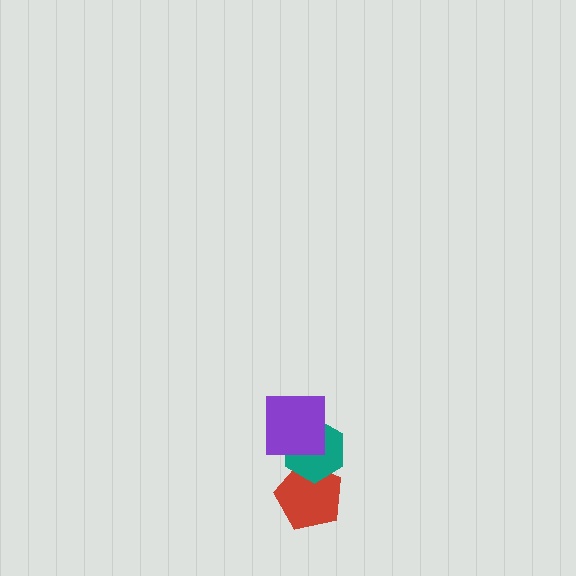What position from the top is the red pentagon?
The red pentagon is 3rd from the top.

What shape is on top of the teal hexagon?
The purple square is on top of the teal hexagon.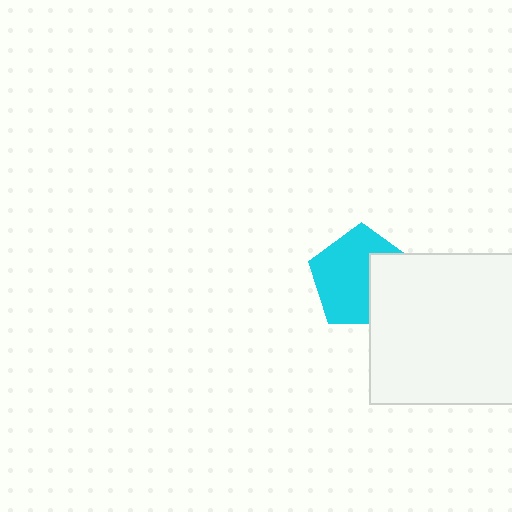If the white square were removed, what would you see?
You would see the complete cyan pentagon.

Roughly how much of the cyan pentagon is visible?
Most of it is visible (roughly 66%).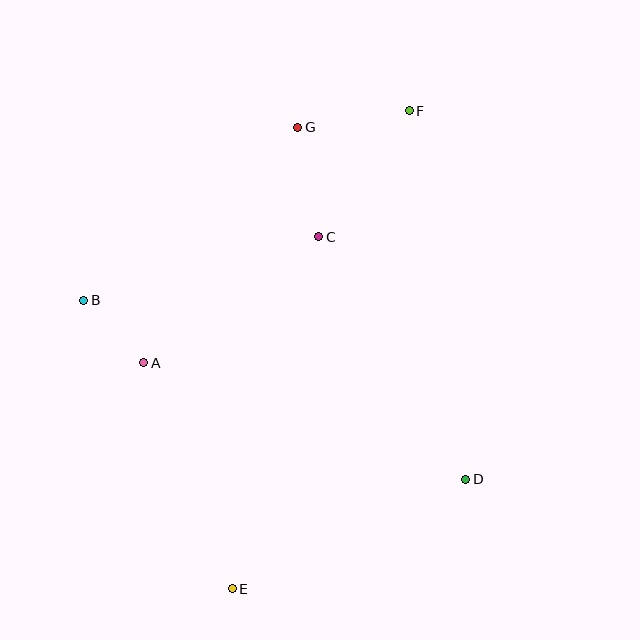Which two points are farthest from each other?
Points E and F are farthest from each other.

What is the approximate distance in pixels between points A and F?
The distance between A and F is approximately 366 pixels.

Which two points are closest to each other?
Points A and B are closest to each other.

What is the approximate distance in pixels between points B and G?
The distance between B and G is approximately 275 pixels.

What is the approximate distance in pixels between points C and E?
The distance between C and E is approximately 362 pixels.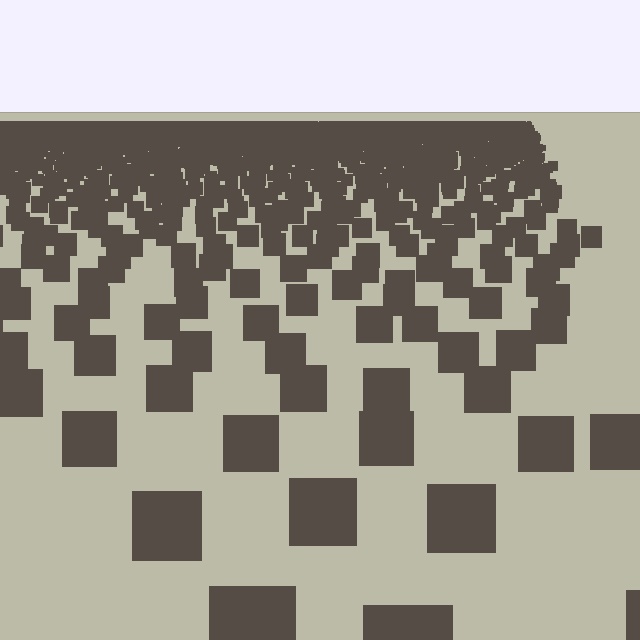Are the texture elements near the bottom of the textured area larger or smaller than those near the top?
Larger. Near the bottom, elements are closer to the viewer and appear at a bigger on-screen size.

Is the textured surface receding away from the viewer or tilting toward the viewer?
The surface is receding away from the viewer. Texture elements get smaller and denser toward the top.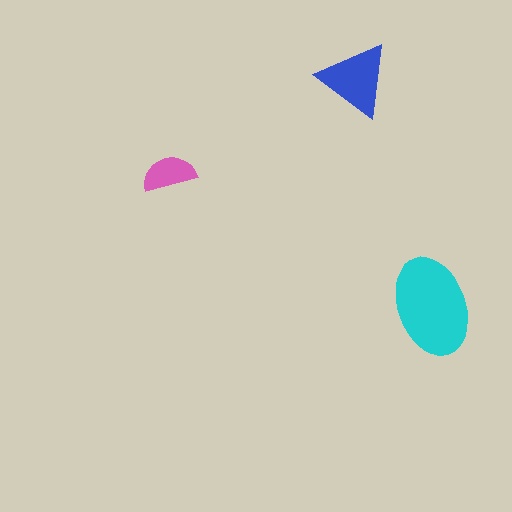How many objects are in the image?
There are 3 objects in the image.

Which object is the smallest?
The pink semicircle.